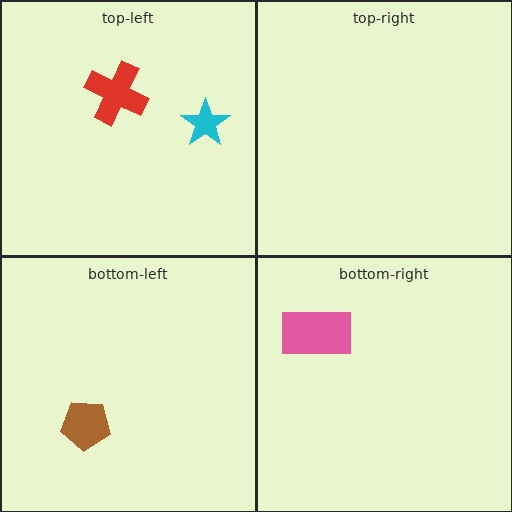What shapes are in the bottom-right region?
The pink rectangle.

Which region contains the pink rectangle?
The bottom-right region.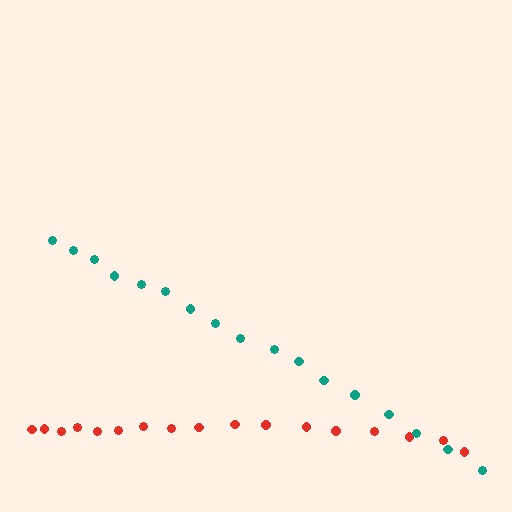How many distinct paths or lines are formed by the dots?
There are 2 distinct paths.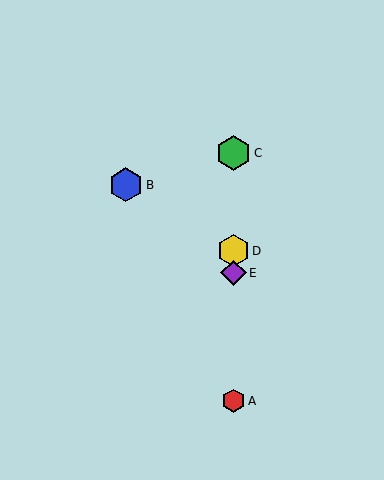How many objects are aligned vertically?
4 objects (A, C, D, E) are aligned vertically.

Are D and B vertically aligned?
No, D is at x≈233 and B is at x≈126.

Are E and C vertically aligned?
Yes, both are at x≈233.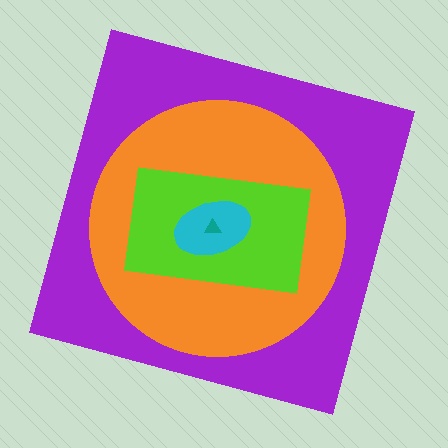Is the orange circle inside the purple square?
Yes.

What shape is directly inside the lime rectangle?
The cyan ellipse.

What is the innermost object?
The teal triangle.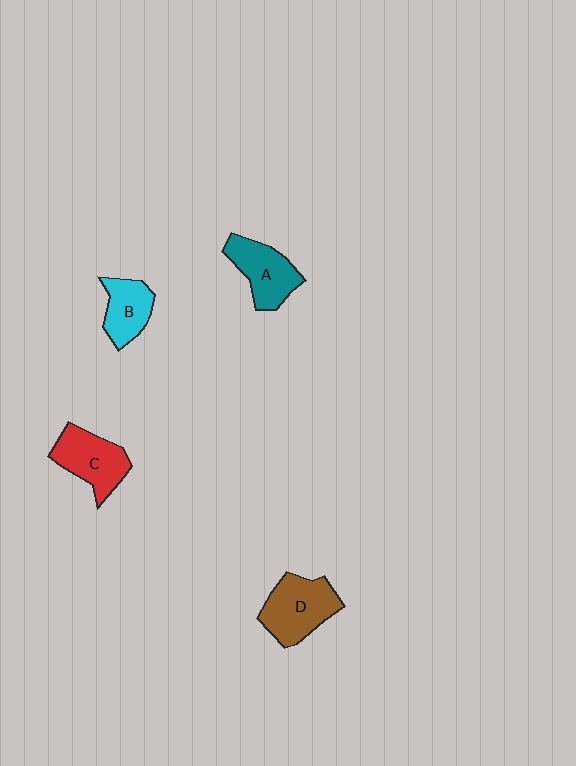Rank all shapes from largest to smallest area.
From largest to smallest: D (brown), C (red), A (teal), B (cyan).